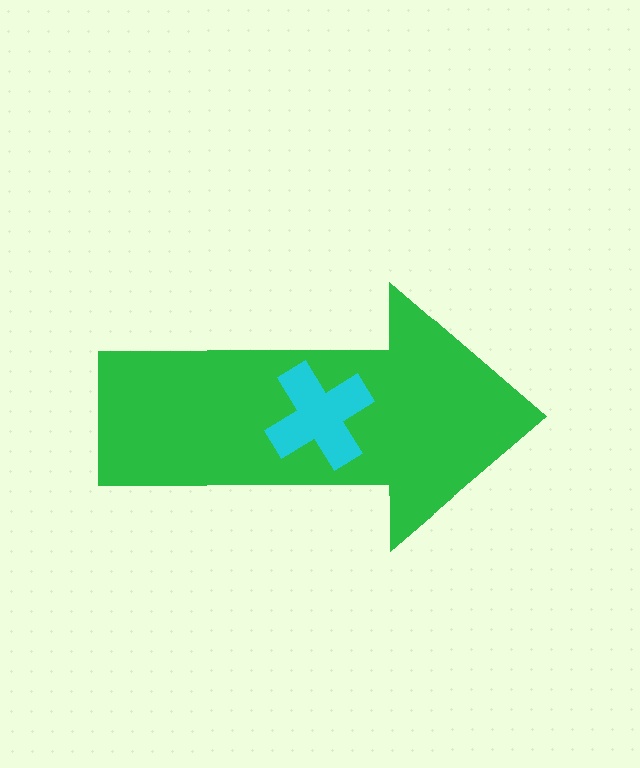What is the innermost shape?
The cyan cross.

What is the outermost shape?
The green arrow.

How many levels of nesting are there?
2.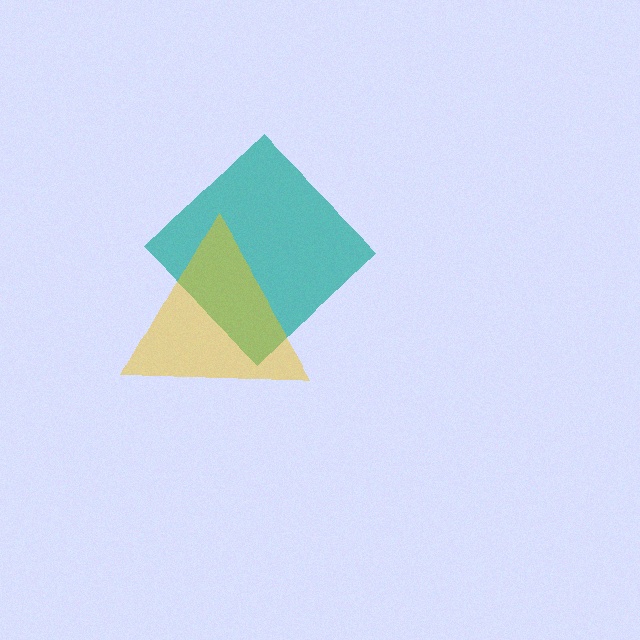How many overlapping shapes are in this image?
There are 2 overlapping shapes in the image.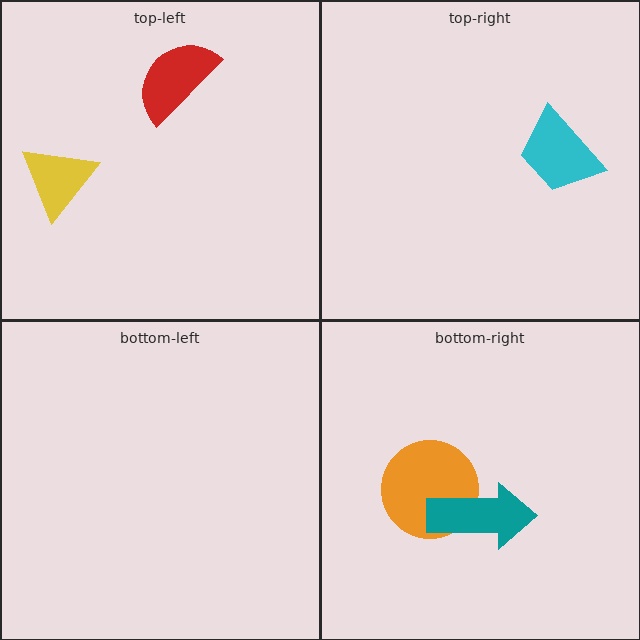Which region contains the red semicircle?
The top-left region.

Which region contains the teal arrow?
The bottom-right region.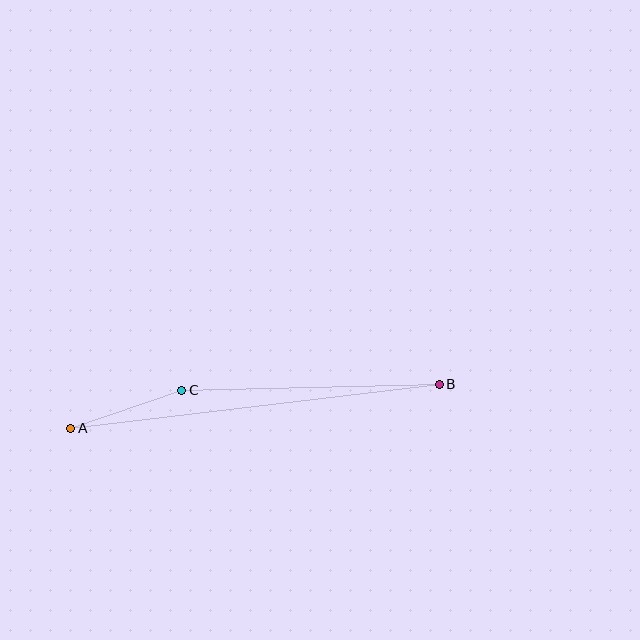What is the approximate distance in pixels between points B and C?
The distance between B and C is approximately 257 pixels.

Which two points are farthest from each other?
Points A and B are farthest from each other.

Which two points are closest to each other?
Points A and C are closest to each other.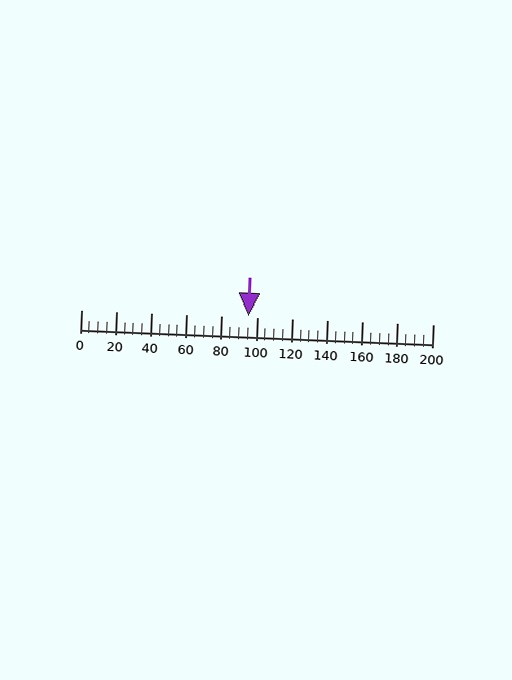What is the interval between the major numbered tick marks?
The major tick marks are spaced 20 units apart.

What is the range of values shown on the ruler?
The ruler shows values from 0 to 200.